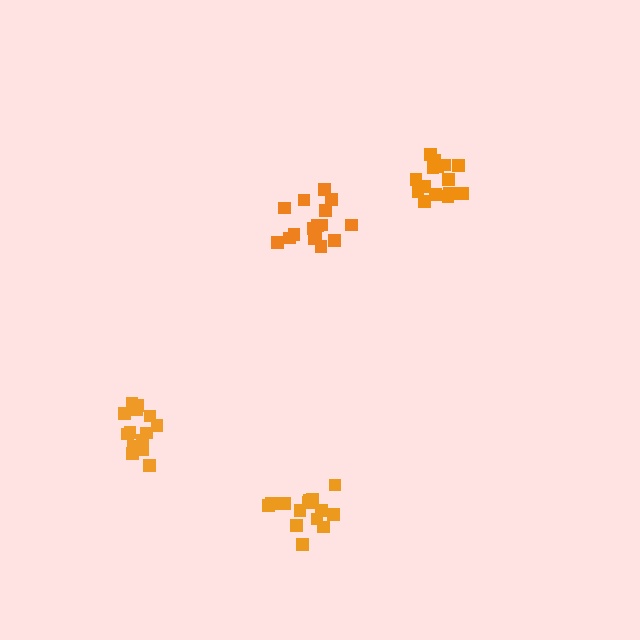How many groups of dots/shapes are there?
There are 4 groups.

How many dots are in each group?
Group 1: 14 dots, Group 2: 15 dots, Group 3: 14 dots, Group 4: 16 dots (59 total).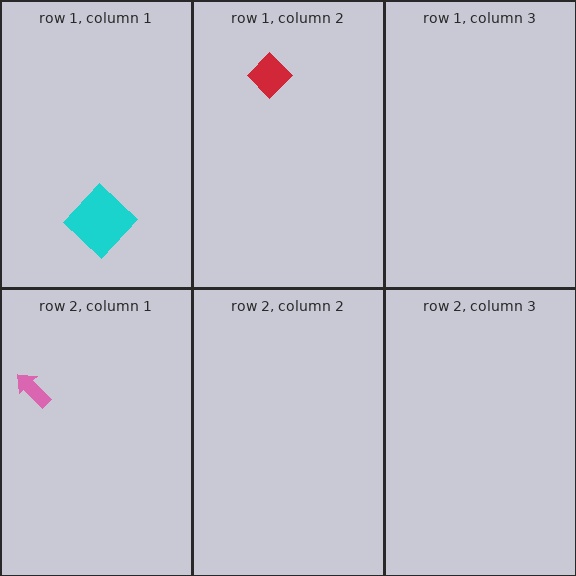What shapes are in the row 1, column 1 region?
The cyan diamond.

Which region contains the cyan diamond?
The row 1, column 1 region.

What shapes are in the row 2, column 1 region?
The pink arrow.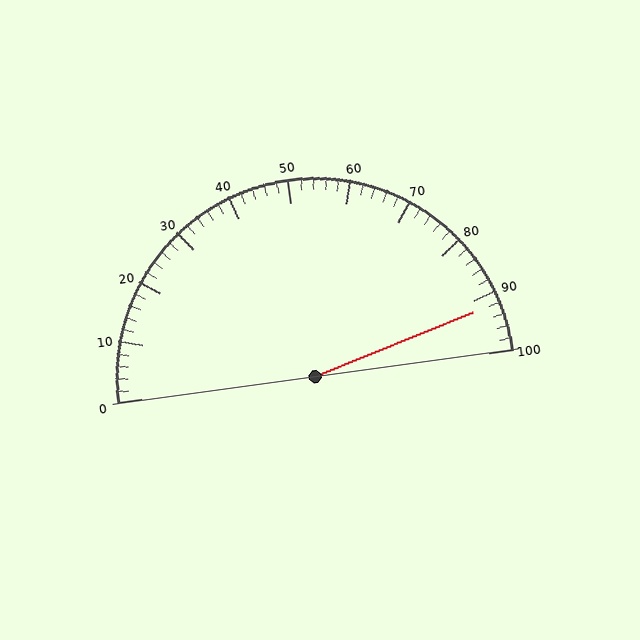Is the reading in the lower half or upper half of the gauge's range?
The reading is in the upper half of the range (0 to 100).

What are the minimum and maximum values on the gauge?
The gauge ranges from 0 to 100.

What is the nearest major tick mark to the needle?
The nearest major tick mark is 90.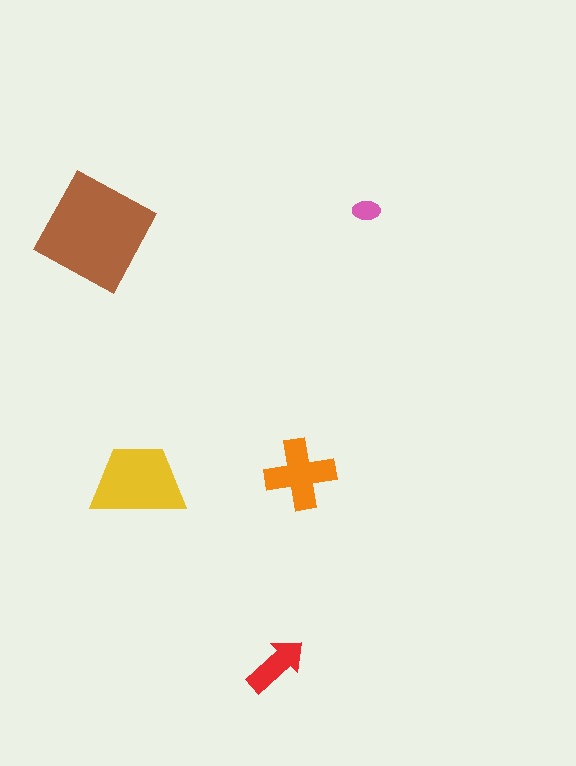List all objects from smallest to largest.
The pink ellipse, the red arrow, the orange cross, the yellow trapezoid, the brown diamond.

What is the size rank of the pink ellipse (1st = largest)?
5th.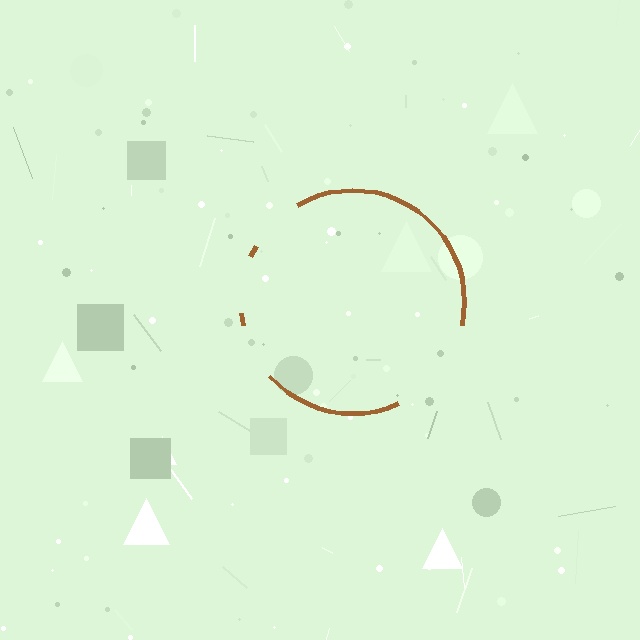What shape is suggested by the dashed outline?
The dashed outline suggests a circle.